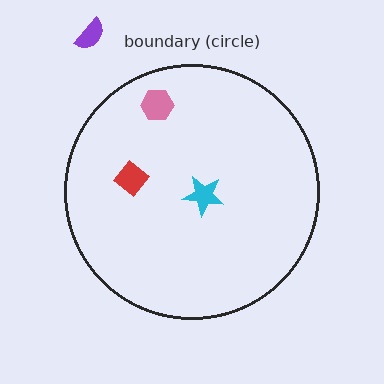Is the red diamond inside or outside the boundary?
Inside.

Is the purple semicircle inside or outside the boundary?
Outside.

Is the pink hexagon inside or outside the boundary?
Inside.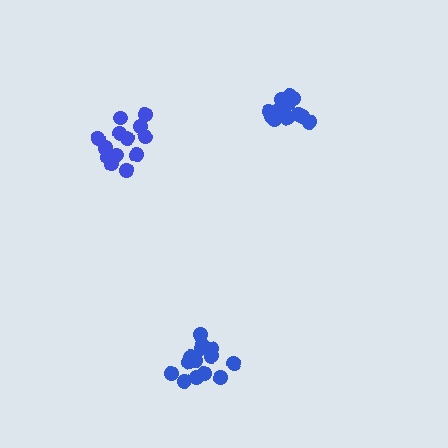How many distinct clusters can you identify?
There are 3 distinct clusters.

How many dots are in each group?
Group 1: 14 dots, Group 2: 13 dots, Group 3: 15 dots (42 total).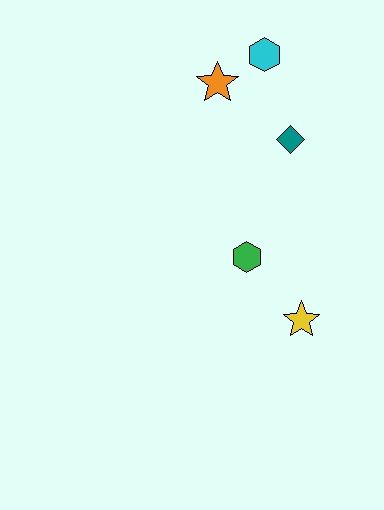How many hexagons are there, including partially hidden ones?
There are 2 hexagons.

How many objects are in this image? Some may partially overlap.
There are 5 objects.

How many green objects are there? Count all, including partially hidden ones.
There is 1 green object.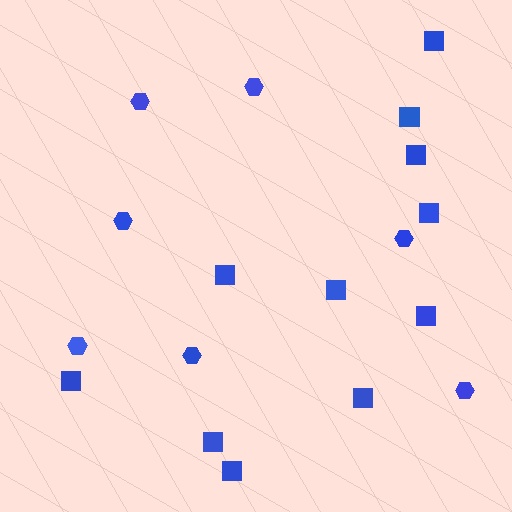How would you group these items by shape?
There are 2 groups: one group of squares (11) and one group of hexagons (7).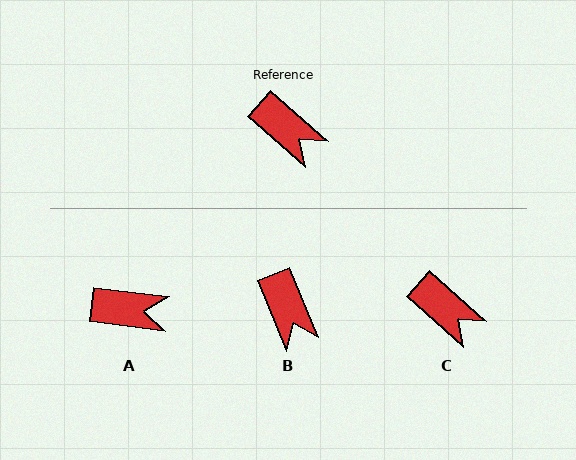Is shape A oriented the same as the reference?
No, it is off by about 34 degrees.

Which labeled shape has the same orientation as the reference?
C.